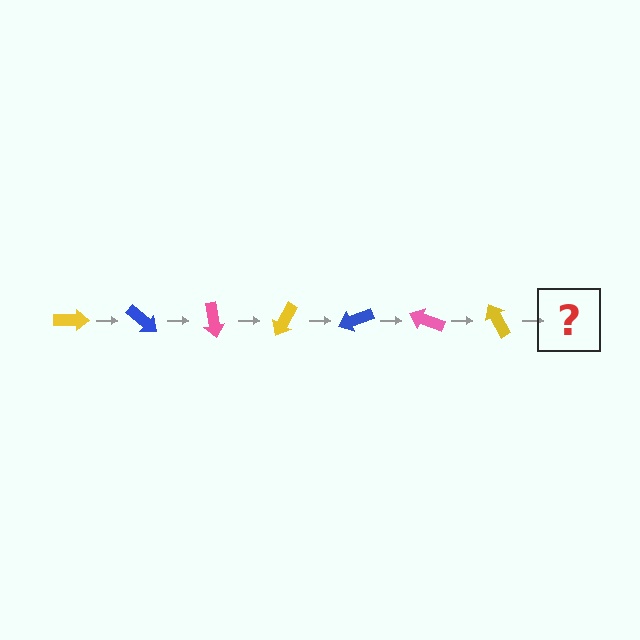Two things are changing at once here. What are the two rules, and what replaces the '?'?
The two rules are that it rotates 40 degrees each step and the color cycles through yellow, blue, and pink. The '?' should be a blue arrow, rotated 280 degrees from the start.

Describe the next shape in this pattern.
It should be a blue arrow, rotated 280 degrees from the start.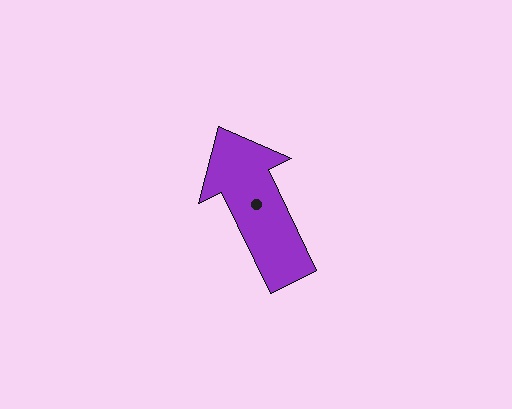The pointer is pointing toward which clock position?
Roughly 11 o'clock.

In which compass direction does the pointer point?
Northwest.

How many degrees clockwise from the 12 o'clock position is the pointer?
Approximately 334 degrees.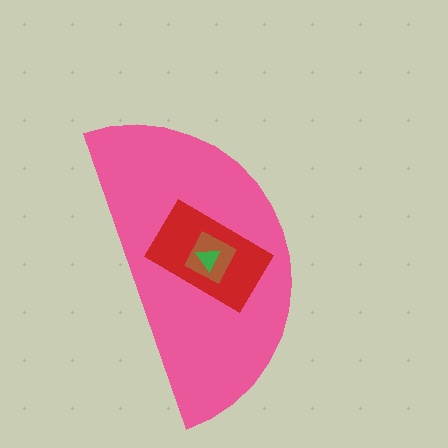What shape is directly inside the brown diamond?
The green triangle.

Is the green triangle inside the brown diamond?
Yes.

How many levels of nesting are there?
4.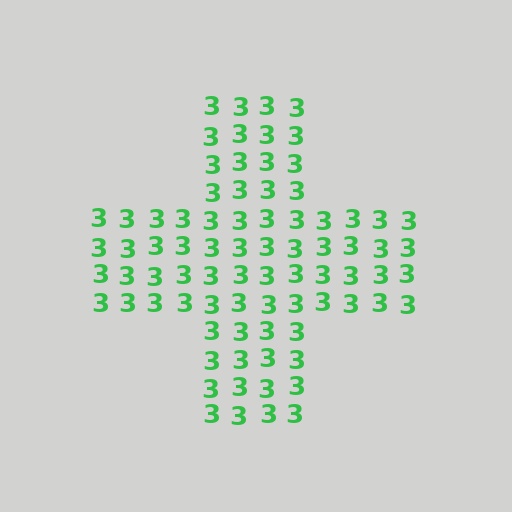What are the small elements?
The small elements are digit 3's.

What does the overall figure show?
The overall figure shows a cross.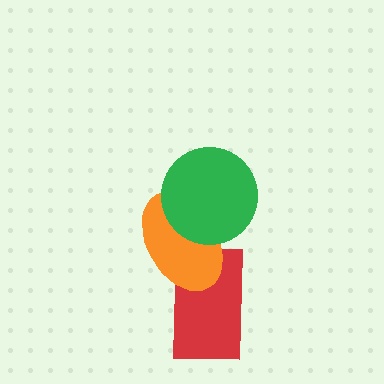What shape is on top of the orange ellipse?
The green circle is on top of the orange ellipse.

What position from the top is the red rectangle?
The red rectangle is 3rd from the top.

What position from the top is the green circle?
The green circle is 1st from the top.